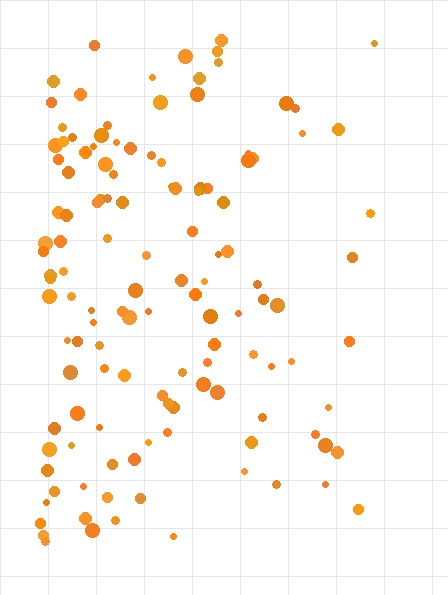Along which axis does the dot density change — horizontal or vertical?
Horizontal.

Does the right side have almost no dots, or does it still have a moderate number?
Still a moderate number, just noticeably fewer than the left.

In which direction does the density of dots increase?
From right to left, with the left side densest.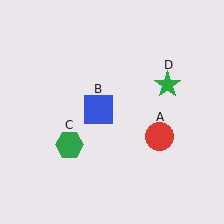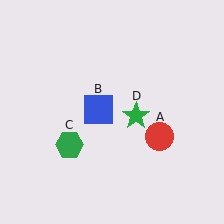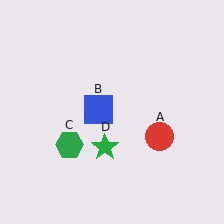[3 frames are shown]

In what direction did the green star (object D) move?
The green star (object D) moved down and to the left.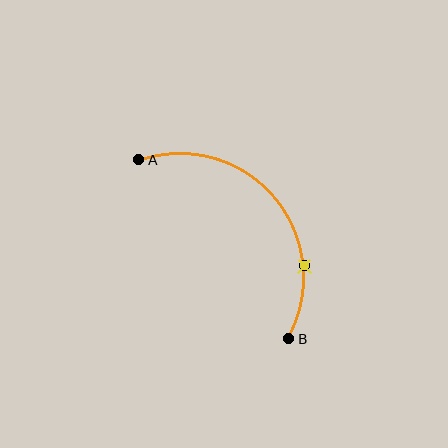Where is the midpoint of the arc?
The arc midpoint is the point on the curve farthest from the straight line joining A and B. It sits above and to the right of that line.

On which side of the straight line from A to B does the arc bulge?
The arc bulges above and to the right of the straight line connecting A and B.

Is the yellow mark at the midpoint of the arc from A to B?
No. The yellow mark lies on the arc but is closer to endpoint B. The arc midpoint would be at the point on the curve equidistant along the arc from both A and B.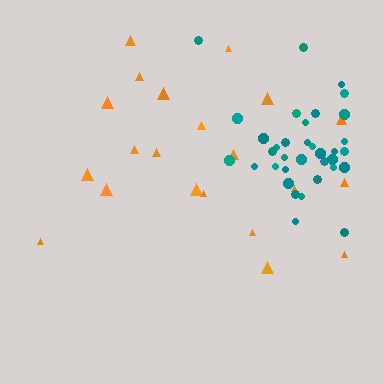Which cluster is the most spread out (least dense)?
Orange.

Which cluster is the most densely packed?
Teal.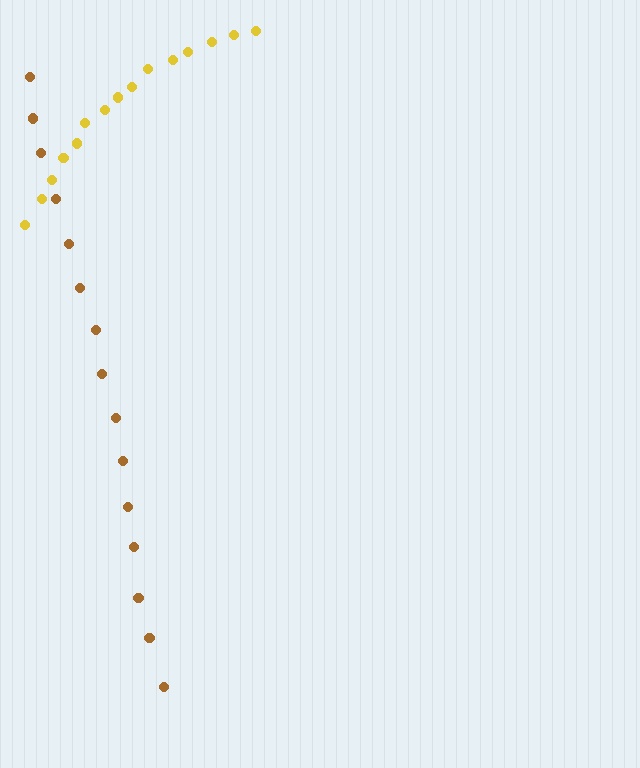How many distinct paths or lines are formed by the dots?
There are 2 distinct paths.